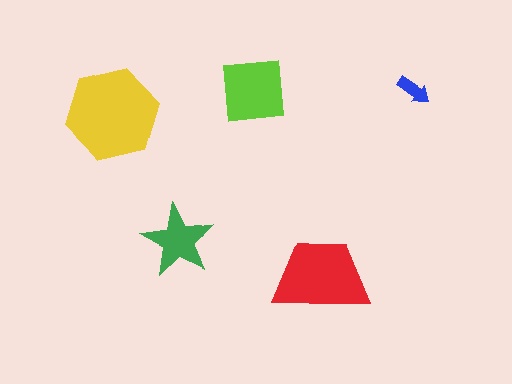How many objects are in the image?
There are 5 objects in the image.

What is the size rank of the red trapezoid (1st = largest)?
2nd.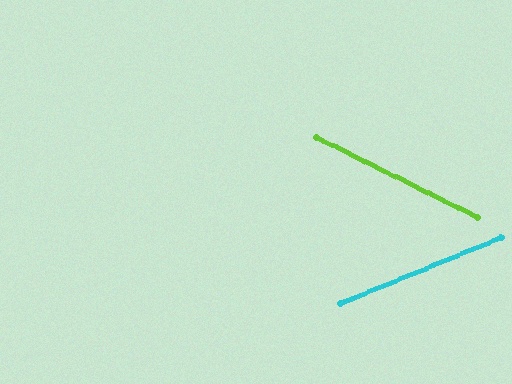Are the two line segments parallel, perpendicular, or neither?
Neither parallel nor perpendicular — they differ by about 49°.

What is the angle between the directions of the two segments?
Approximately 49 degrees.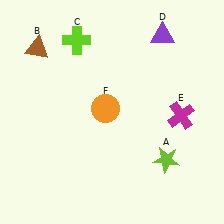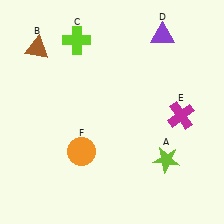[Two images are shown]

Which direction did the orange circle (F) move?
The orange circle (F) moved down.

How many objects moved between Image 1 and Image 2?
1 object moved between the two images.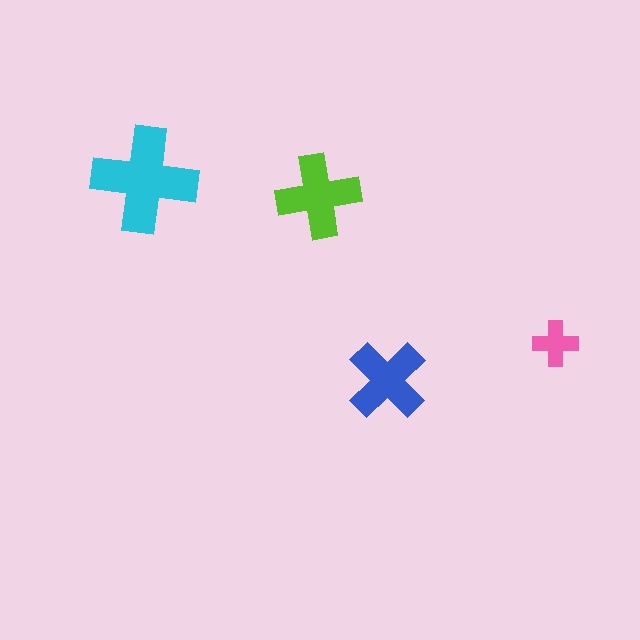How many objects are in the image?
There are 4 objects in the image.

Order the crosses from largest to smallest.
the cyan one, the lime one, the blue one, the pink one.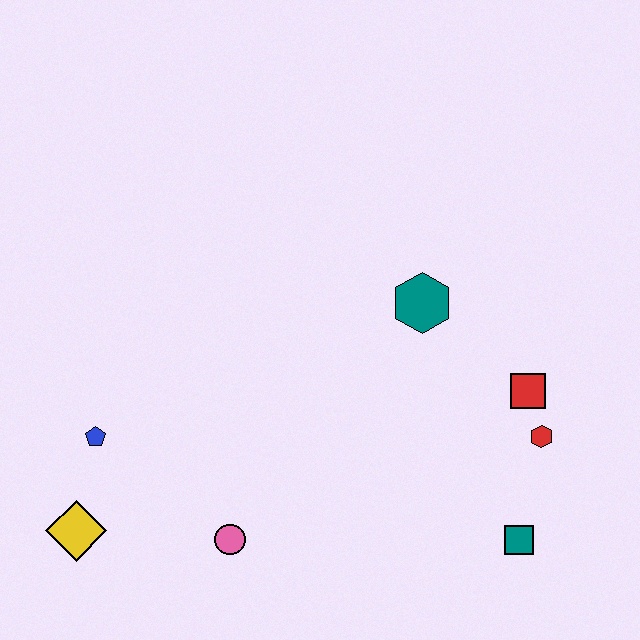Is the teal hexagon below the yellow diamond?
No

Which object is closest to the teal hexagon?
The red square is closest to the teal hexagon.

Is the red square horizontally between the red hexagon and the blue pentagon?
Yes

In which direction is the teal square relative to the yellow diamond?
The teal square is to the right of the yellow diamond.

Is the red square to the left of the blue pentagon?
No